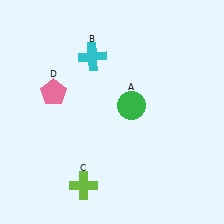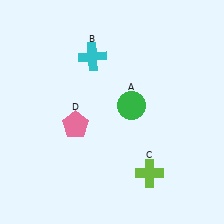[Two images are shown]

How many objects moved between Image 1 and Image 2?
2 objects moved between the two images.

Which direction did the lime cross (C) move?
The lime cross (C) moved right.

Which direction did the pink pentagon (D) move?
The pink pentagon (D) moved down.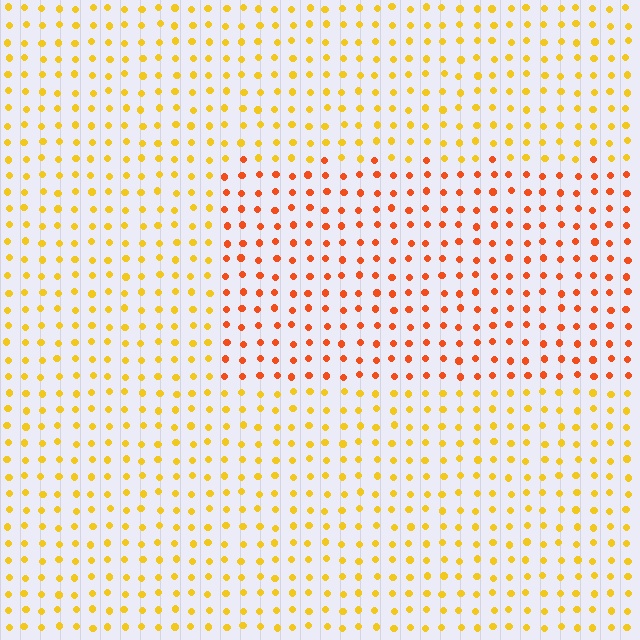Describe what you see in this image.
The image is filled with small yellow elements in a uniform arrangement. A rectangle-shaped region is visible where the elements are tinted to a slightly different hue, forming a subtle color boundary.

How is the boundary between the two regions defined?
The boundary is defined purely by a slight shift in hue (about 35 degrees). Spacing, size, and orientation are identical on both sides.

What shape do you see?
I see a rectangle.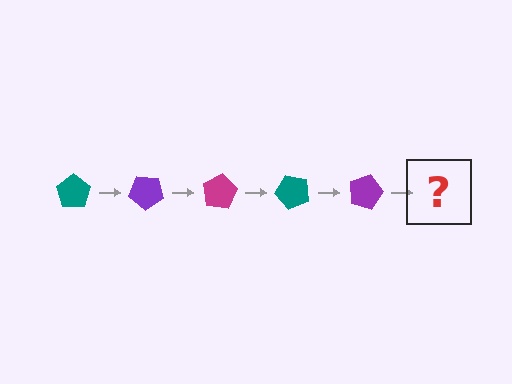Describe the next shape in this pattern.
It should be a magenta pentagon, rotated 200 degrees from the start.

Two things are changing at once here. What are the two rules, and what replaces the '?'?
The two rules are that it rotates 40 degrees each step and the color cycles through teal, purple, and magenta. The '?' should be a magenta pentagon, rotated 200 degrees from the start.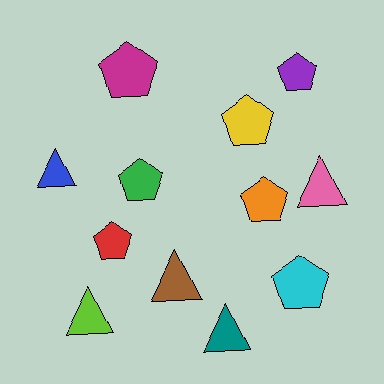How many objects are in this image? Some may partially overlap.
There are 12 objects.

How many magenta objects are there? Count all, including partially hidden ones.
There is 1 magenta object.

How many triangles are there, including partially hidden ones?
There are 5 triangles.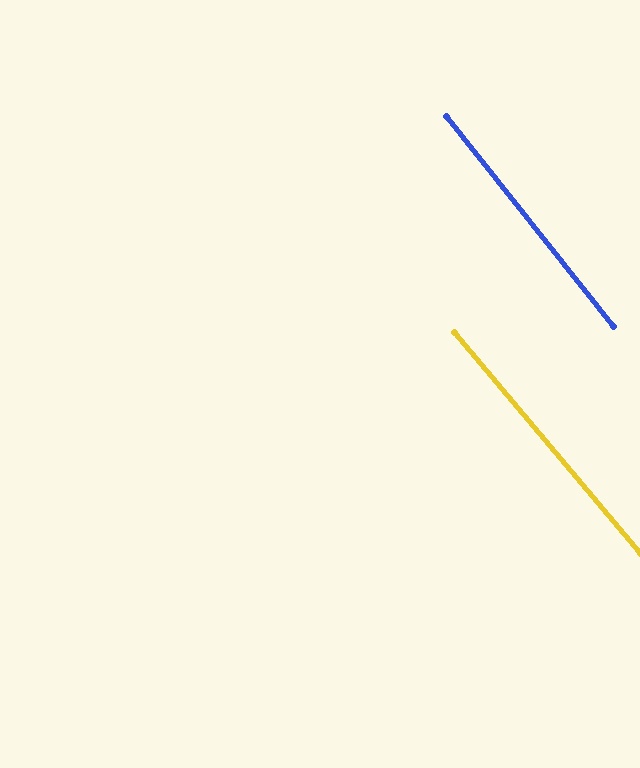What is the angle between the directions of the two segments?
Approximately 2 degrees.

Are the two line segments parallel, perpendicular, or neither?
Parallel — their directions differ by only 1.6°.